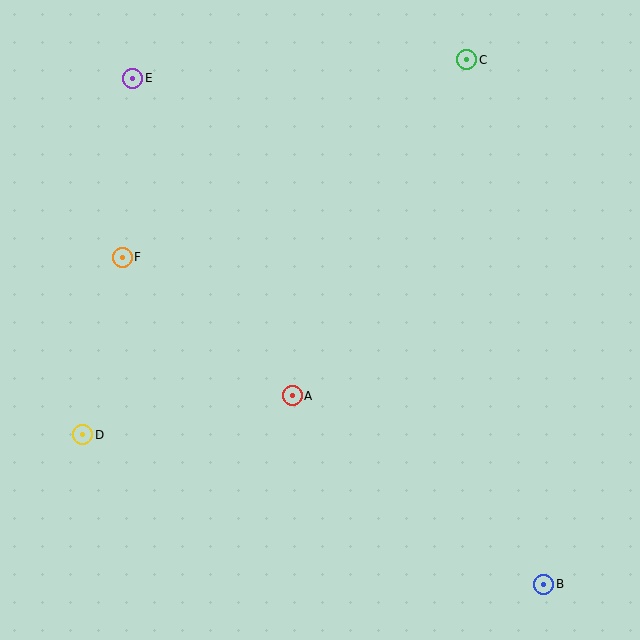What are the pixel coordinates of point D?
Point D is at (83, 435).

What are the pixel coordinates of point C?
Point C is at (467, 60).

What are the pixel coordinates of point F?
Point F is at (122, 257).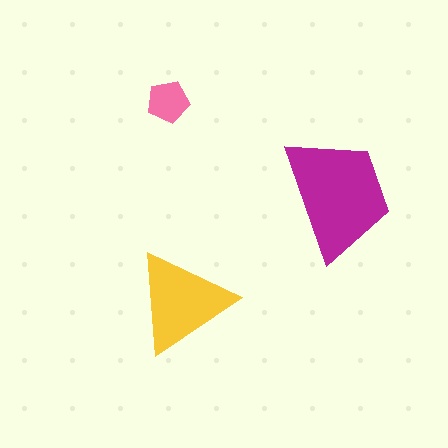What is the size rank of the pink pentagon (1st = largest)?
3rd.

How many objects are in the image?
There are 3 objects in the image.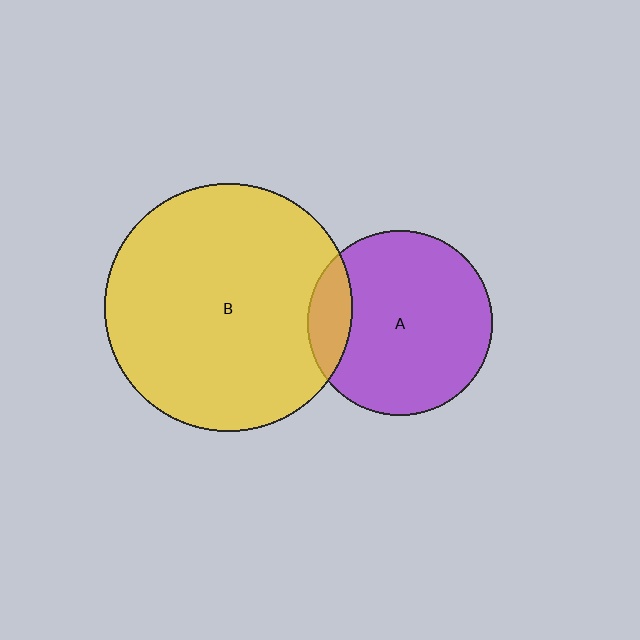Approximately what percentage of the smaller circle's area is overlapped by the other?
Approximately 15%.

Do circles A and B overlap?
Yes.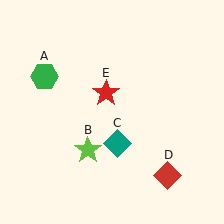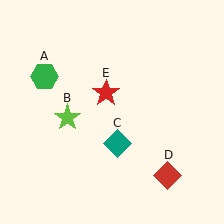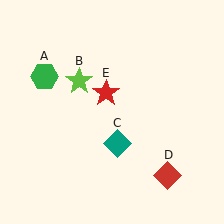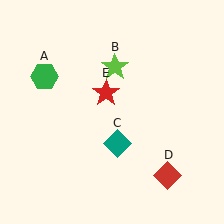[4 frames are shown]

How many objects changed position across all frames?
1 object changed position: lime star (object B).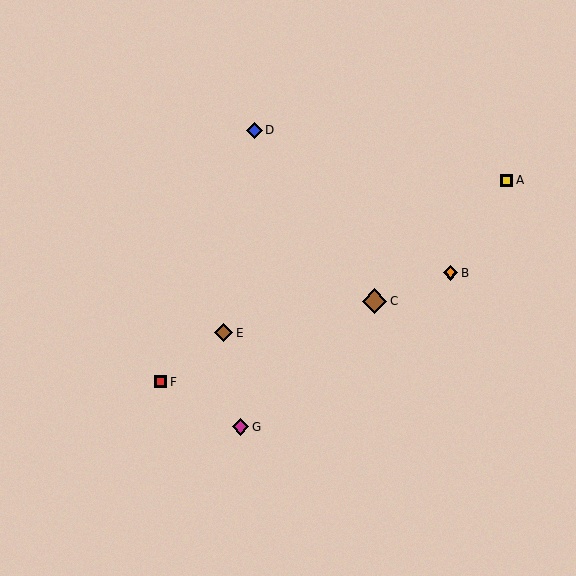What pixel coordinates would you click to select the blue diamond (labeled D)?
Click at (254, 130) to select the blue diamond D.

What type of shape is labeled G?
Shape G is a magenta diamond.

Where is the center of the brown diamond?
The center of the brown diamond is at (374, 301).